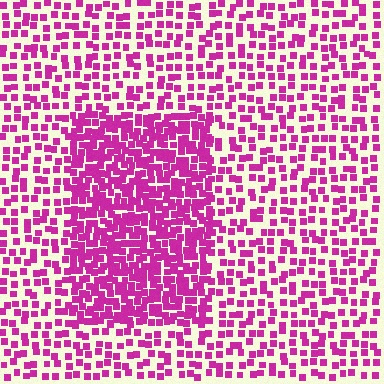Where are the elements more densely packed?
The elements are more densely packed inside the rectangle boundary.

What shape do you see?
I see a rectangle.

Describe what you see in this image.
The image contains small magenta elements arranged at two different densities. A rectangle-shaped region is visible where the elements are more densely packed than the surrounding area.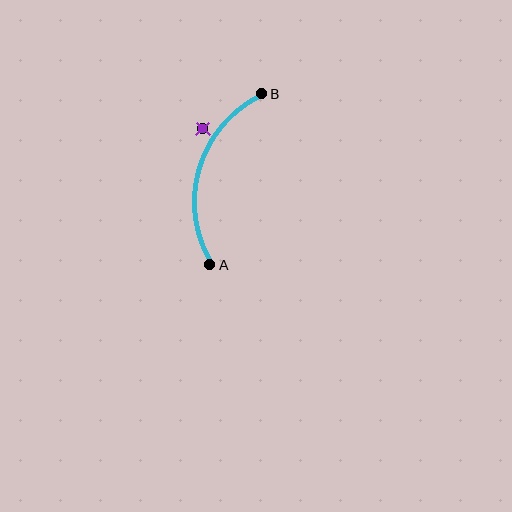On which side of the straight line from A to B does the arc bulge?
The arc bulges to the left of the straight line connecting A and B.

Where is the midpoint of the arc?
The arc midpoint is the point on the curve farthest from the straight line joining A and B. It sits to the left of that line.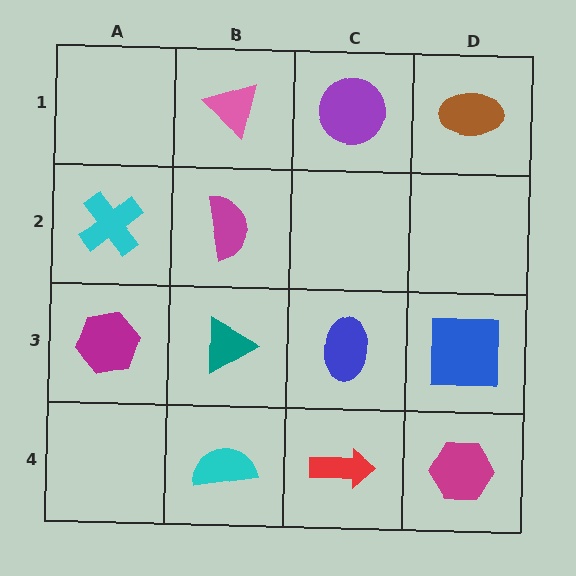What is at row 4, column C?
A red arrow.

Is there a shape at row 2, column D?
No, that cell is empty.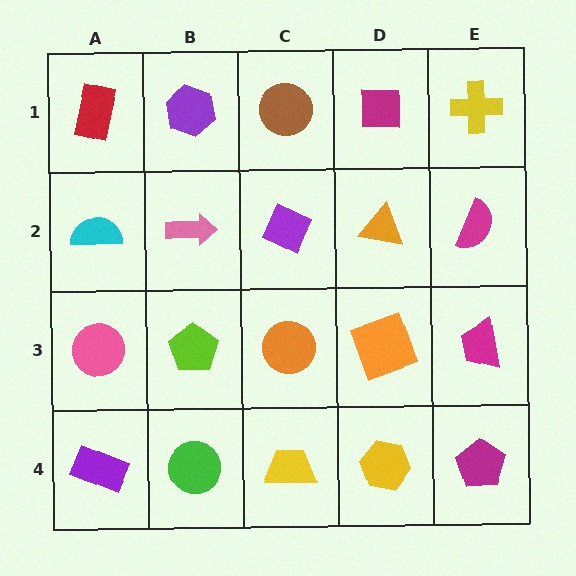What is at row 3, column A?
A pink circle.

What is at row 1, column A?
A red rectangle.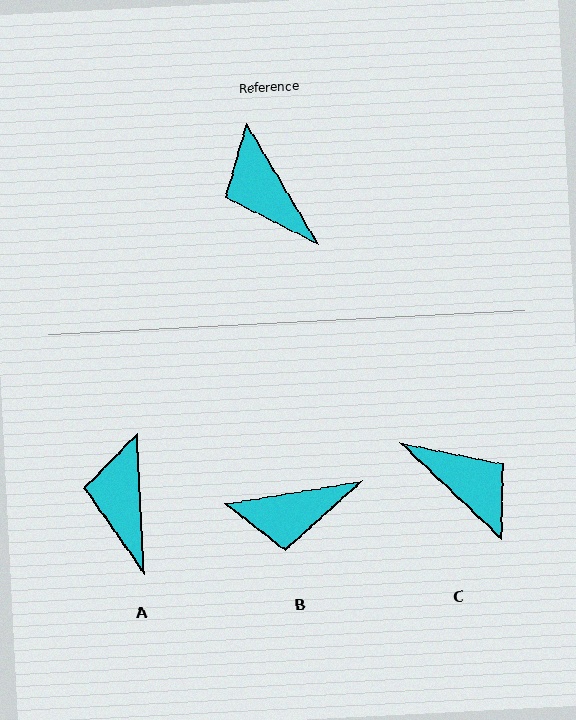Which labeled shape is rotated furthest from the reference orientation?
C, about 165 degrees away.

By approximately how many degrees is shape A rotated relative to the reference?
Approximately 28 degrees clockwise.